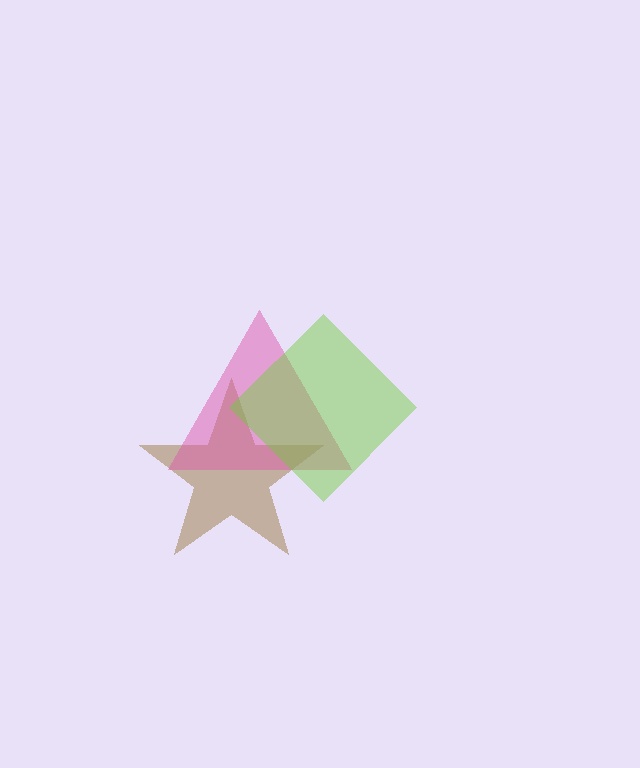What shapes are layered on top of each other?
The layered shapes are: a brown star, a pink triangle, a lime diamond.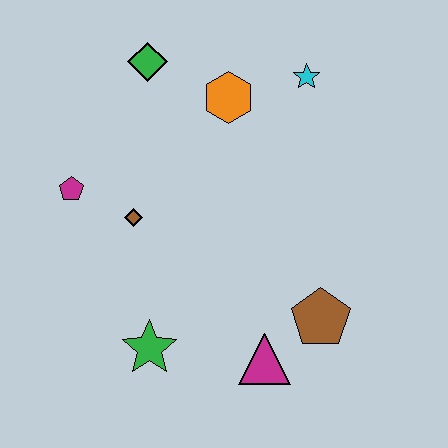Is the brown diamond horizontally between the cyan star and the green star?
No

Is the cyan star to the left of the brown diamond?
No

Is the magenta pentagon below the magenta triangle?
No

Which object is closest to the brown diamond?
The magenta pentagon is closest to the brown diamond.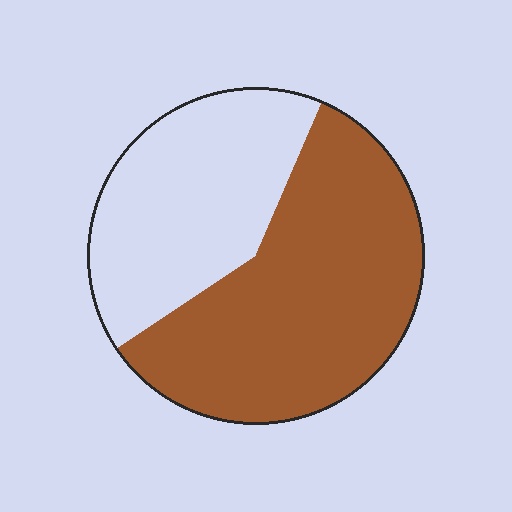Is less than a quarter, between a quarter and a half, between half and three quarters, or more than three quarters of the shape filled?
Between half and three quarters.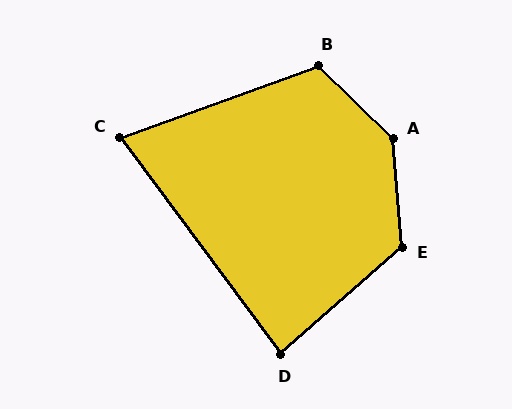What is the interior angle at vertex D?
Approximately 85 degrees (acute).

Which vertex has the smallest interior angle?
C, at approximately 73 degrees.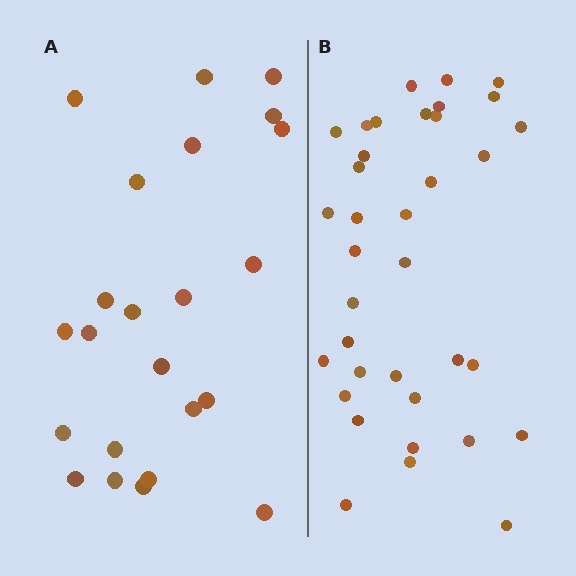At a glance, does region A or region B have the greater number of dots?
Region B (the right region) has more dots.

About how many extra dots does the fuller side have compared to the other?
Region B has approximately 15 more dots than region A.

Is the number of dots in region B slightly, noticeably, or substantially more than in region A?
Region B has substantially more. The ratio is roughly 1.6 to 1.